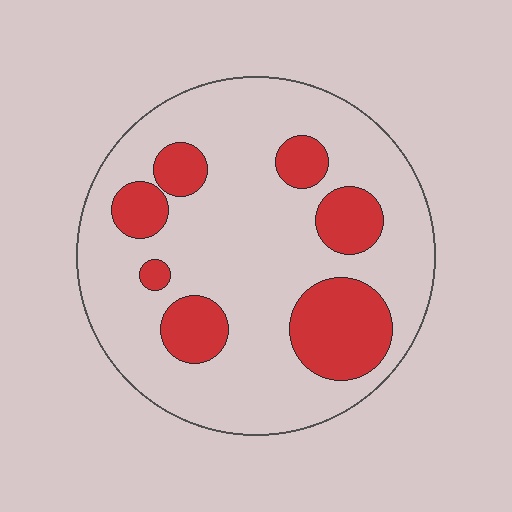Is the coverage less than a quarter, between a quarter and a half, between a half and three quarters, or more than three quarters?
Less than a quarter.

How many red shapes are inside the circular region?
7.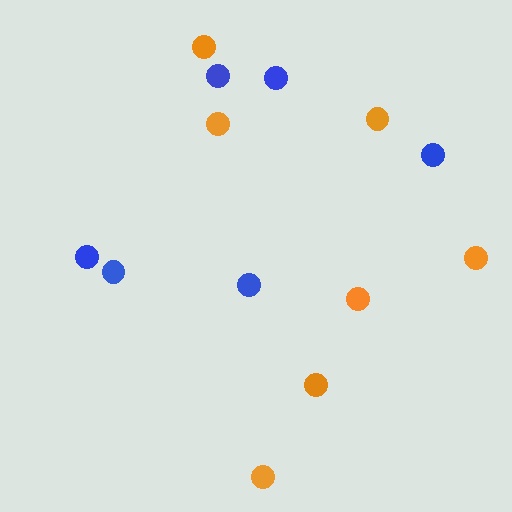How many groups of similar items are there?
There are 2 groups: one group of orange circles (7) and one group of blue circles (6).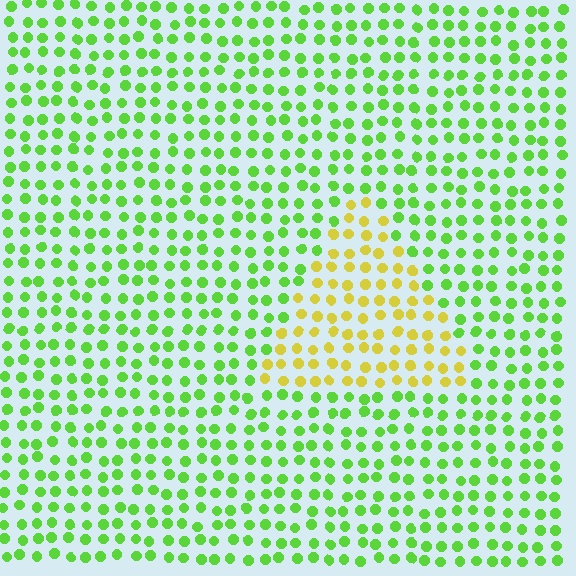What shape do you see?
I see a triangle.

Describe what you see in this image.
The image is filled with small lime elements in a uniform arrangement. A triangle-shaped region is visible where the elements are tinted to a slightly different hue, forming a subtle color boundary.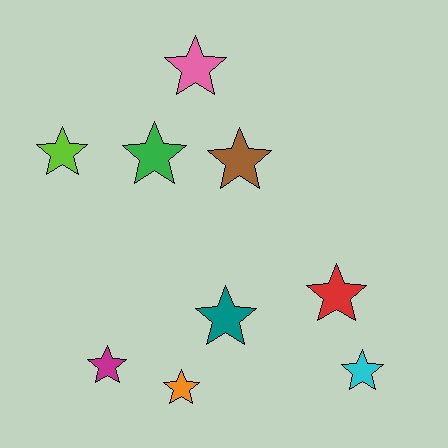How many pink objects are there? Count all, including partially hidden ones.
There is 1 pink object.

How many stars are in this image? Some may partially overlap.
There are 9 stars.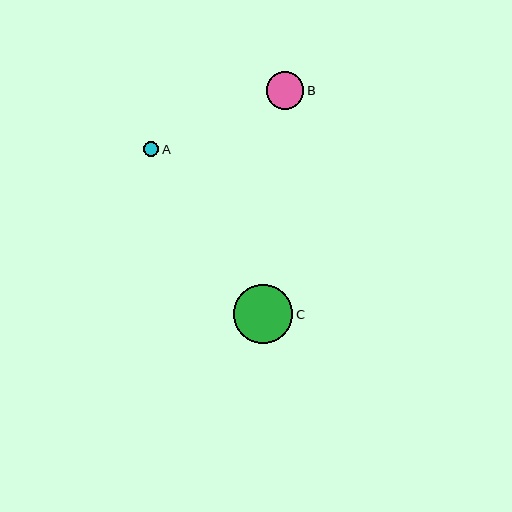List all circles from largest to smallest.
From largest to smallest: C, B, A.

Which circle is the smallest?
Circle A is the smallest with a size of approximately 16 pixels.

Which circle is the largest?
Circle C is the largest with a size of approximately 59 pixels.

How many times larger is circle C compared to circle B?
Circle C is approximately 1.6 times the size of circle B.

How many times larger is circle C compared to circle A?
Circle C is approximately 3.8 times the size of circle A.